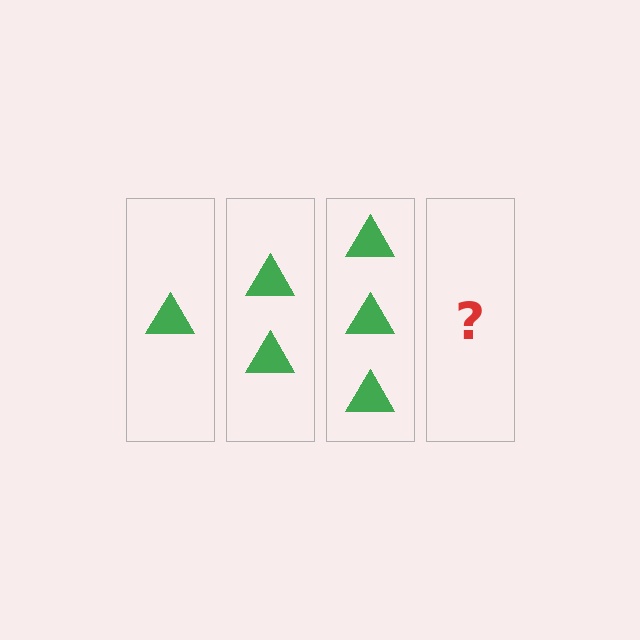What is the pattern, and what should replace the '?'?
The pattern is that each step adds one more triangle. The '?' should be 4 triangles.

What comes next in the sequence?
The next element should be 4 triangles.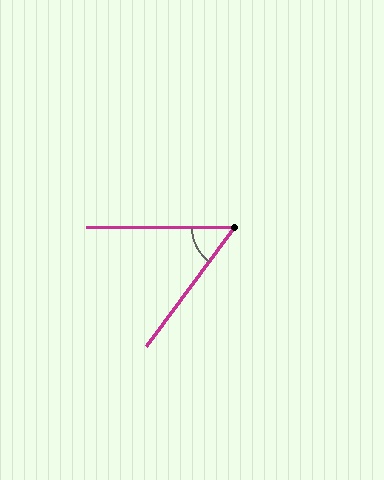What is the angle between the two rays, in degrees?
Approximately 53 degrees.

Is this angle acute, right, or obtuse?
It is acute.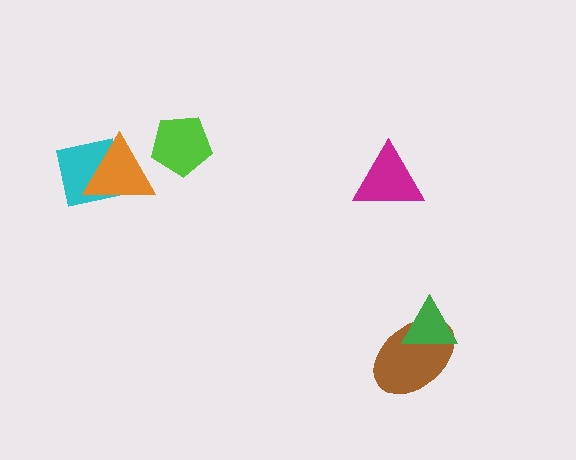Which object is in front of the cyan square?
The orange triangle is in front of the cyan square.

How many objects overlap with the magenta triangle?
0 objects overlap with the magenta triangle.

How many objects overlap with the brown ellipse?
1 object overlaps with the brown ellipse.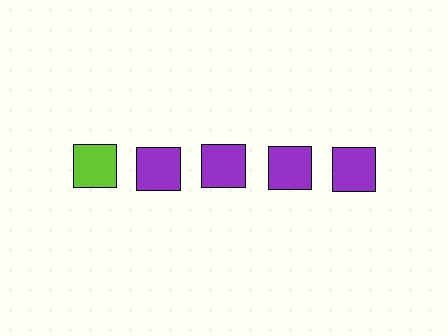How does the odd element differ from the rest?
It has a different color: lime instead of purple.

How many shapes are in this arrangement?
There are 5 shapes arranged in a grid pattern.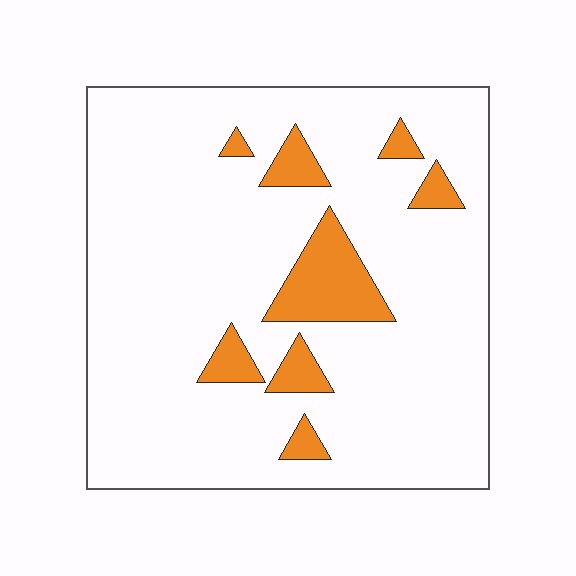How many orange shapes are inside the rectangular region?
8.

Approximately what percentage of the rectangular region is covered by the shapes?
Approximately 10%.